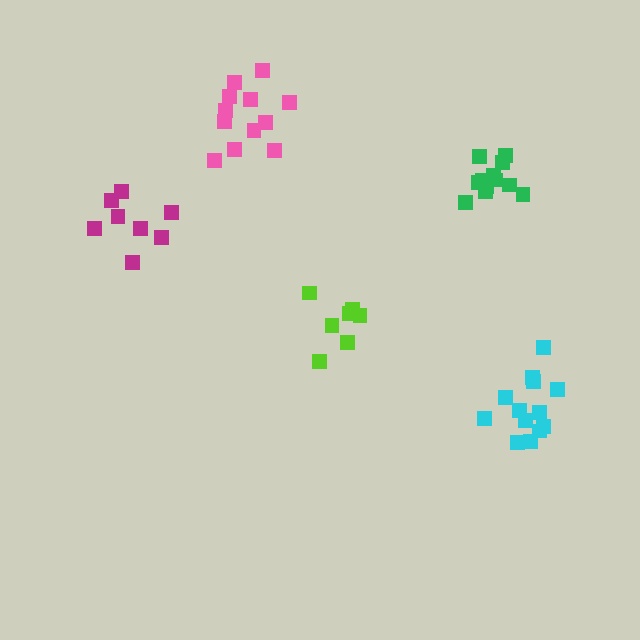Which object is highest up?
The pink cluster is topmost.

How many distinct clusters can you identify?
There are 5 distinct clusters.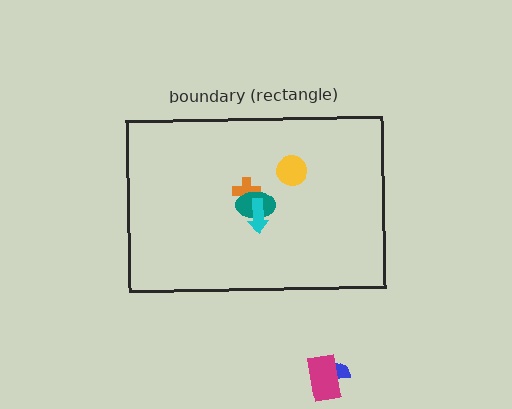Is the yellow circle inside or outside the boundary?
Inside.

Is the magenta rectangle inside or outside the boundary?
Outside.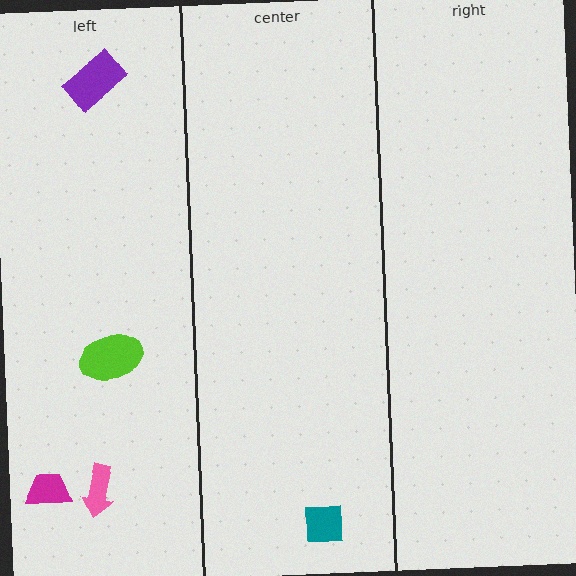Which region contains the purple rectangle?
The left region.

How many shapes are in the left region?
4.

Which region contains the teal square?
The center region.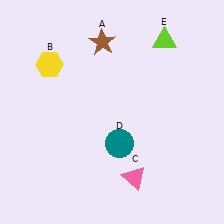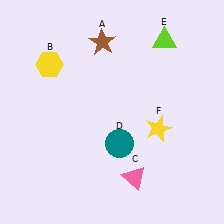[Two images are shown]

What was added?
A yellow star (F) was added in Image 2.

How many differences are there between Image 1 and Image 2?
There is 1 difference between the two images.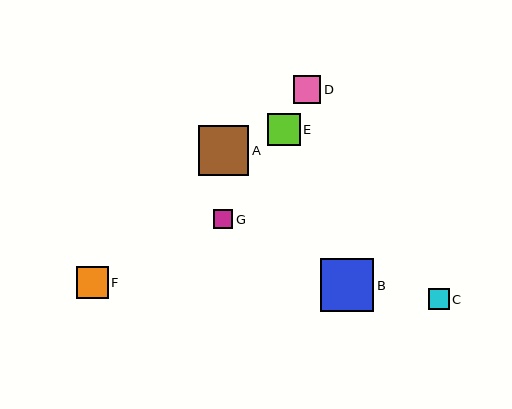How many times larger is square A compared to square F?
Square A is approximately 1.6 times the size of square F.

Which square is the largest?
Square B is the largest with a size of approximately 53 pixels.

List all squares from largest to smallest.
From largest to smallest: B, A, E, F, D, C, G.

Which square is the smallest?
Square G is the smallest with a size of approximately 19 pixels.